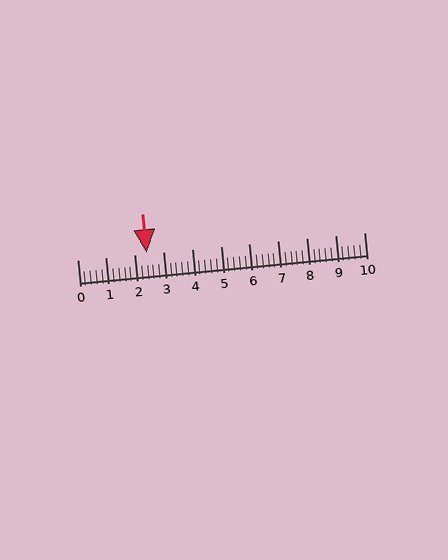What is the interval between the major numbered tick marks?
The major tick marks are spaced 1 units apart.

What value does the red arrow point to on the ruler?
The red arrow points to approximately 2.4.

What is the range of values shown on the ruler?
The ruler shows values from 0 to 10.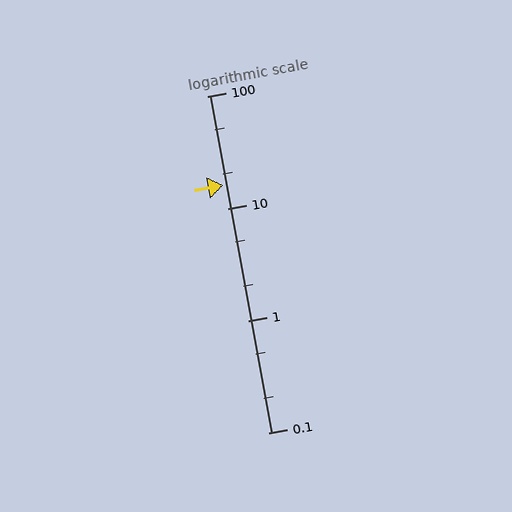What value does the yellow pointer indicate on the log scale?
The pointer indicates approximately 16.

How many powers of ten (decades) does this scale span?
The scale spans 3 decades, from 0.1 to 100.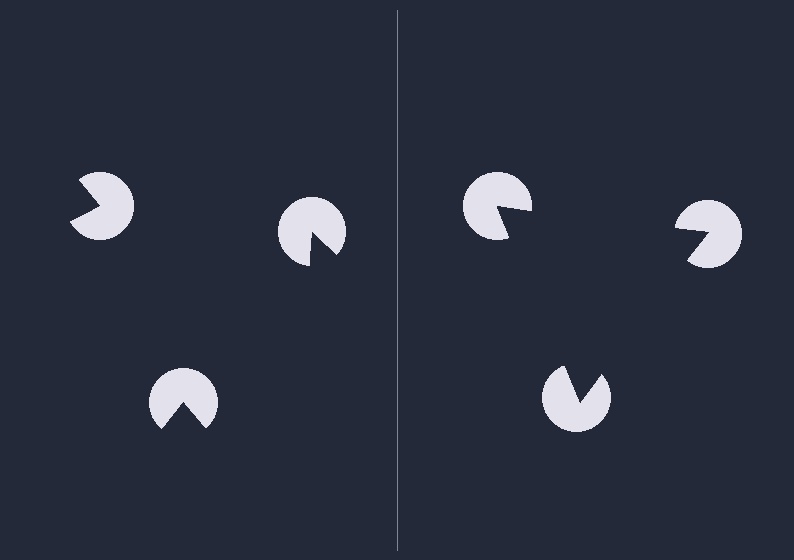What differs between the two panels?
The pac-man discs are positioned identically on both sides; only the wedge orientations differ. On the right they align to a triangle; on the left they are misaligned.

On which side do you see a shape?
An illusory triangle appears on the right side. On the left side the wedge cuts are rotated, so no coherent shape forms.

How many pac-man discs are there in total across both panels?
6 — 3 on each side.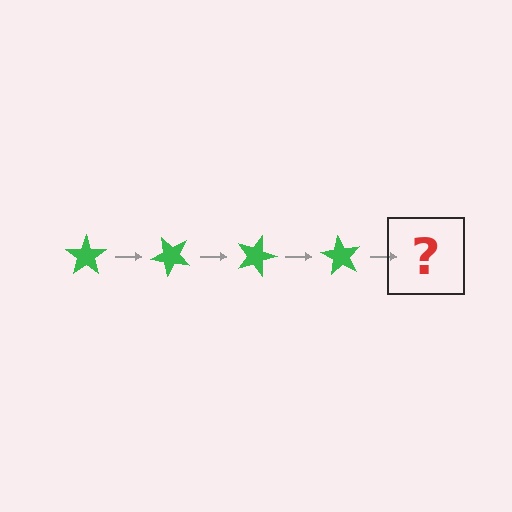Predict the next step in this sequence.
The next step is a green star rotated 180 degrees.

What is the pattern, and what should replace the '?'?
The pattern is that the star rotates 45 degrees each step. The '?' should be a green star rotated 180 degrees.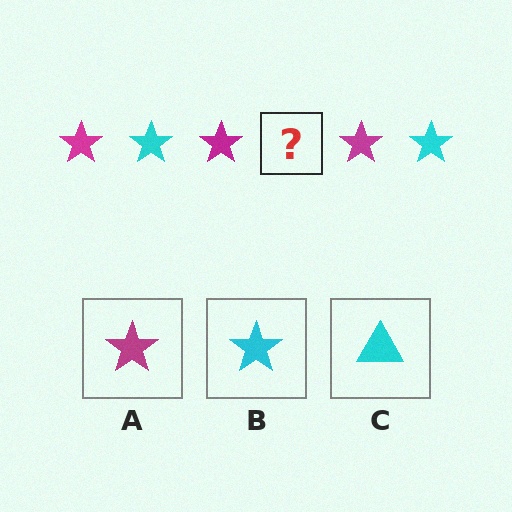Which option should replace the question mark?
Option B.